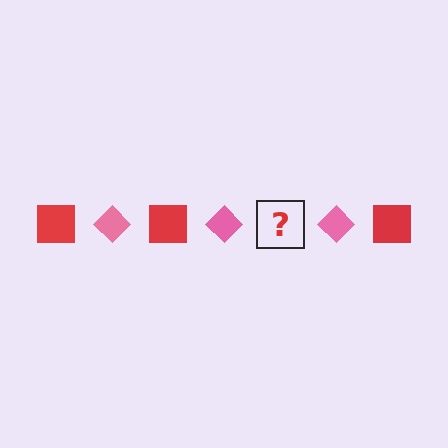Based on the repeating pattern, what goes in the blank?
The blank should be a red square.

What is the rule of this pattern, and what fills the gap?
The rule is that the pattern alternates between red square and pink diamond. The gap should be filled with a red square.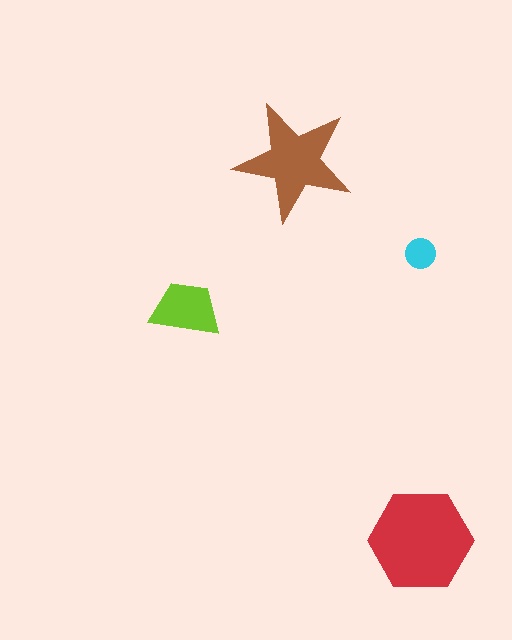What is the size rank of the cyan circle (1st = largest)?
4th.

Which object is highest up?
The brown star is topmost.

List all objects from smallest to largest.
The cyan circle, the lime trapezoid, the brown star, the red hexagon.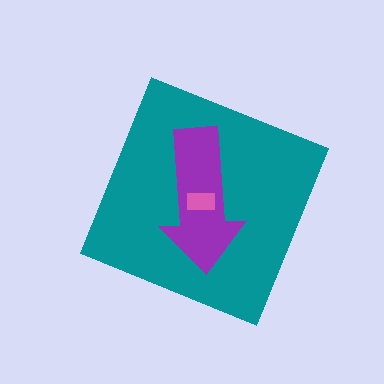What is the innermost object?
The pink rectangle.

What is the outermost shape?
The teal diamond.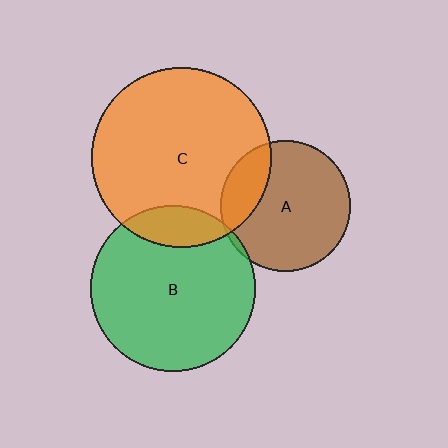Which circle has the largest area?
Circle C (orange).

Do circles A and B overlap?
Yes.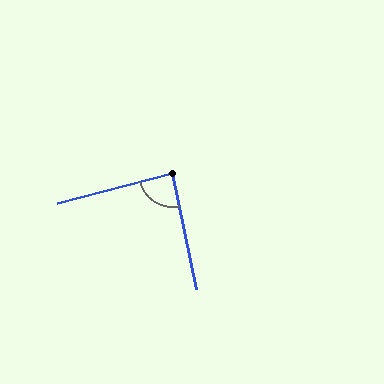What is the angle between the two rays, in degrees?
Approximately 87 degrees.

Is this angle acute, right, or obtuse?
It is approximately a right angle.